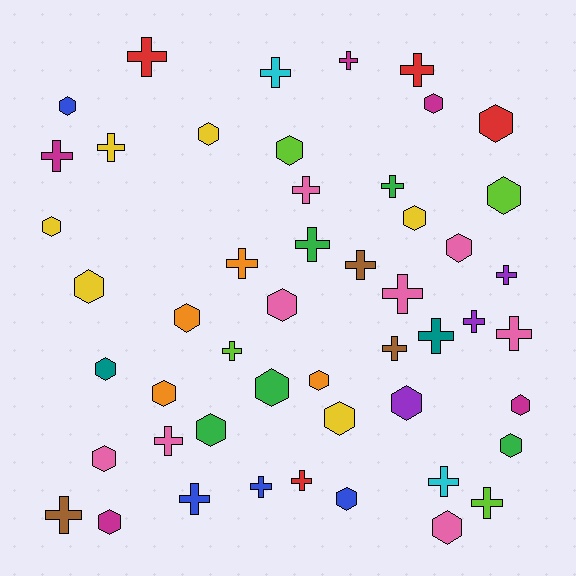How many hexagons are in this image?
There are 25 hexagons.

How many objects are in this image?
There are 50 objects.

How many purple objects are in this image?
There are 3 purple objects.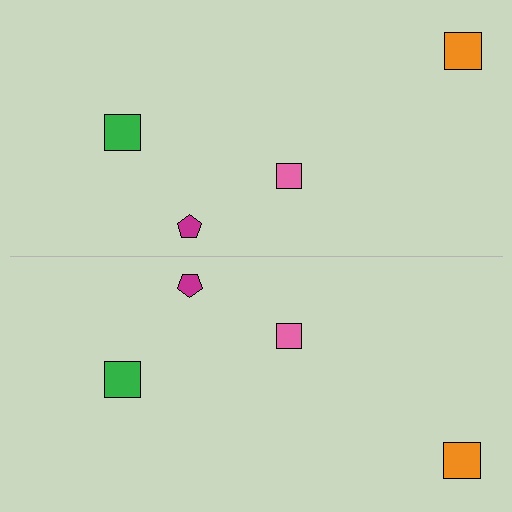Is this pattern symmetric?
Yes, this pattern has bilateral (reflection) symmetry.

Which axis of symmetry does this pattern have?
The pattern has a horizontal axis of symmetry running through the center of the image.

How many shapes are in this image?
There are 8 shapes in this image.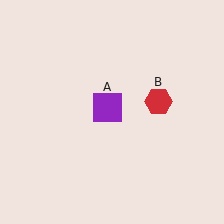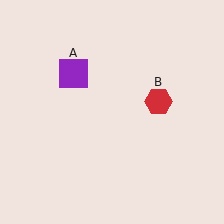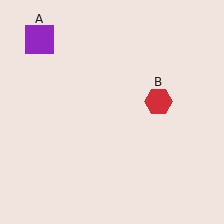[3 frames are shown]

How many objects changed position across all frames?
1 object changed position: purple square (object A).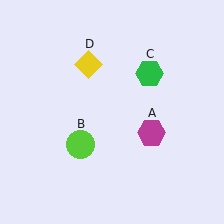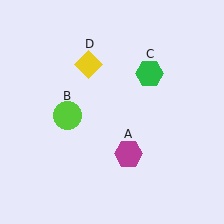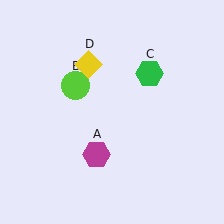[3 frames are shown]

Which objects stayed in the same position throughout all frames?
Green hexagon (object C) and yellow diamond (object D) remained stationary.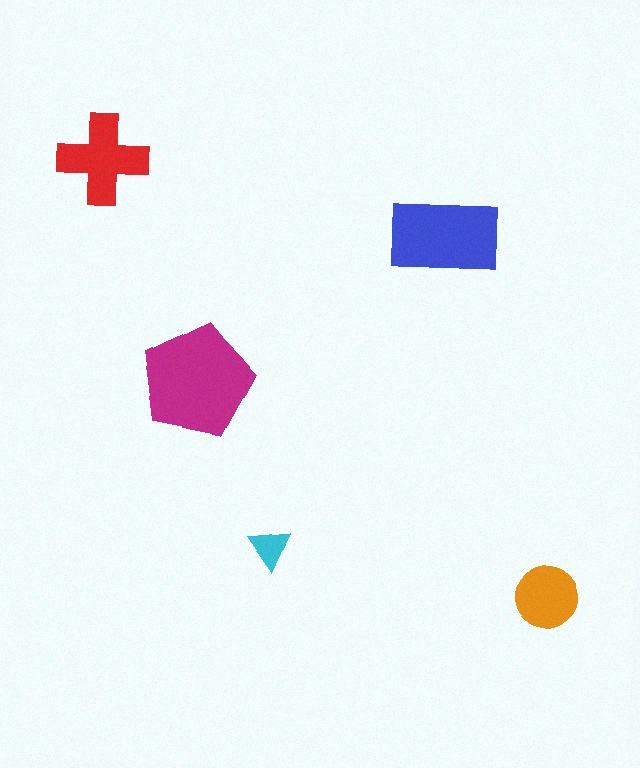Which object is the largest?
The magenta pentagon.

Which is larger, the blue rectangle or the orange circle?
The blue rectangle.